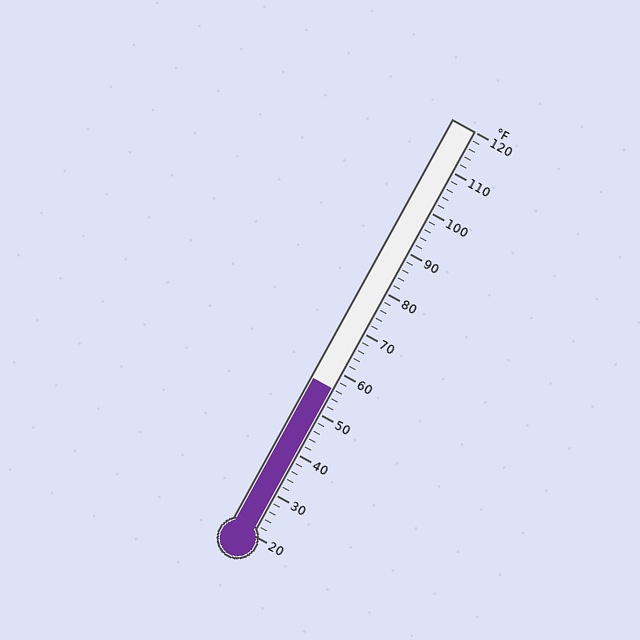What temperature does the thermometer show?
The thermometer shows approximately 56°F.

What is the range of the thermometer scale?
The thermometer scale ranges from 20°F to 120°F.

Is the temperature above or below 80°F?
The temperature is below 80°F.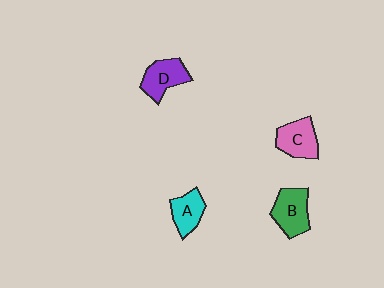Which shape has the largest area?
Shape B (green).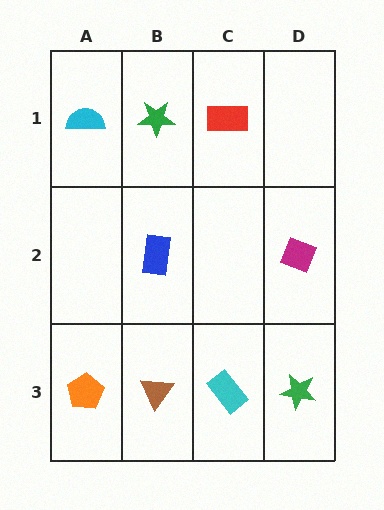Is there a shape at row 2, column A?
No, that cell is empty.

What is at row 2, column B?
A blue rectangle.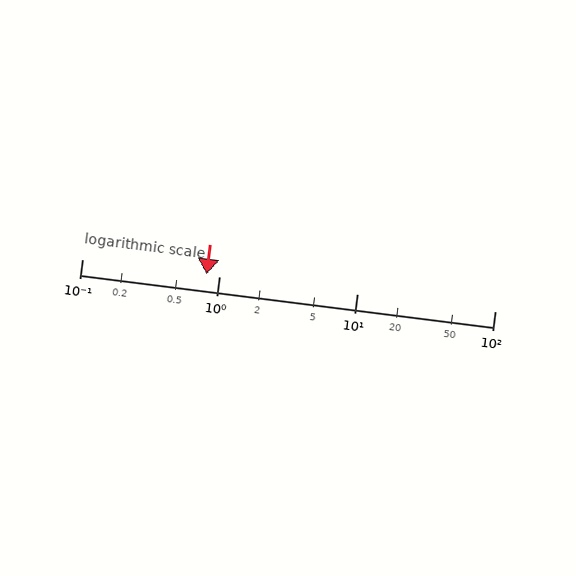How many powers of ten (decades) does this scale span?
The scale spans 3 decades, from 0.1 to 100.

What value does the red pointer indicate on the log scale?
The pointer indicates approximately 0.81.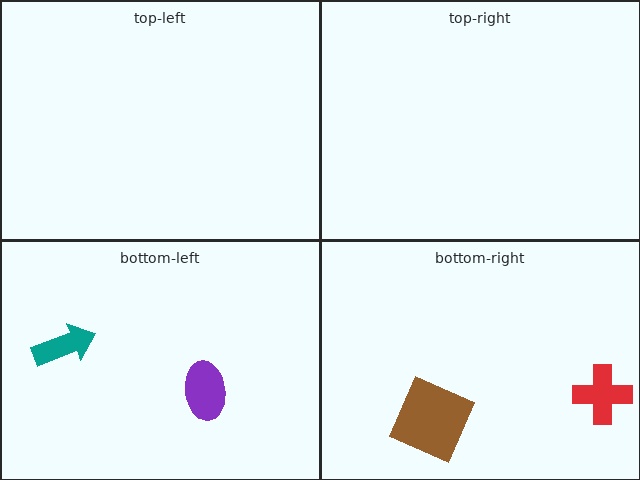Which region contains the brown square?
The bottom-right region.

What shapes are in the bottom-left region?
The purple ellipse, the teal arrow.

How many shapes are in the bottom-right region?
2.